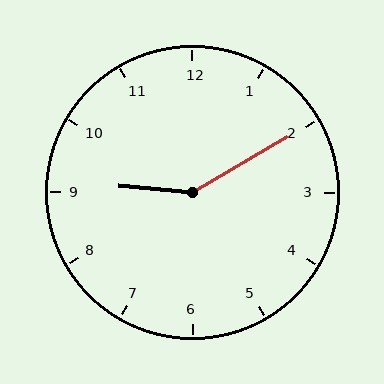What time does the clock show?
9:10.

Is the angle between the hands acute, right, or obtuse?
It is obtuse.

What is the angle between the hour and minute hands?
Approximately 145 degrees.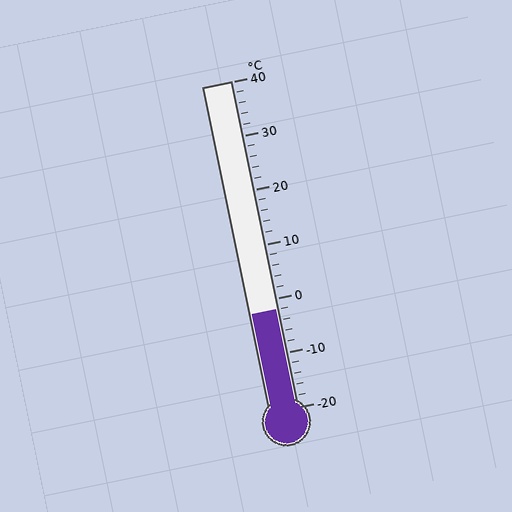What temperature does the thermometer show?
The thermometer shows approximately -2°C.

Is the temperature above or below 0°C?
The temperature is below 0°C.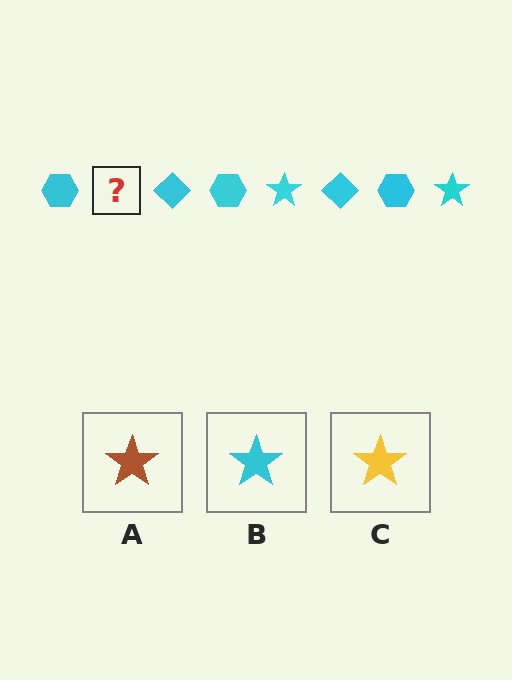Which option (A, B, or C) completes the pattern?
B.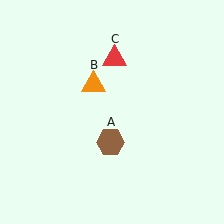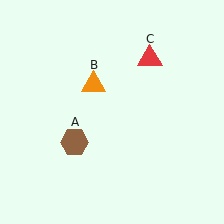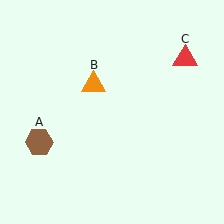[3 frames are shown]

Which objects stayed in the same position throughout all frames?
Orange triangle (object B) remained stationary.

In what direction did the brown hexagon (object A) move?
The brown hexagon (object A) moved left.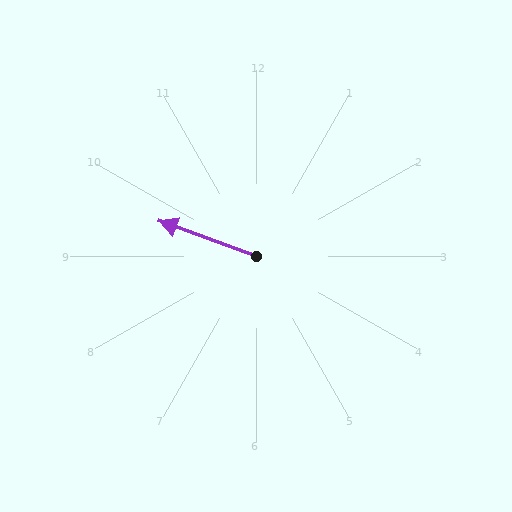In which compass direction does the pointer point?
West.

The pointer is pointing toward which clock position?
Roughly 10 o'clock.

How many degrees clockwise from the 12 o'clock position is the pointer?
Approximately 290 degrees.